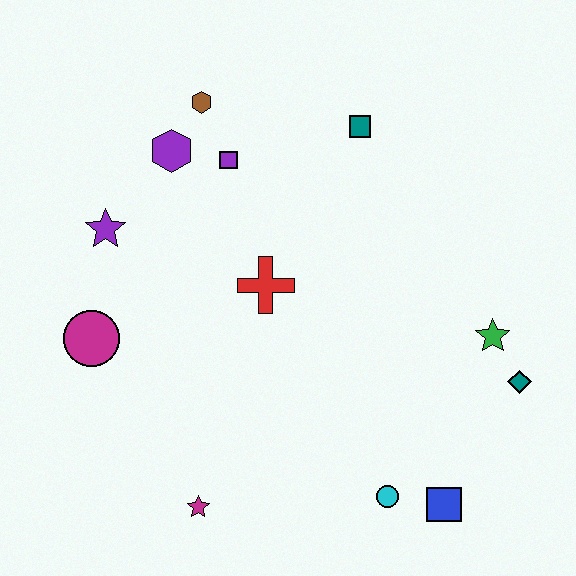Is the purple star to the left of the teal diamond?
Yes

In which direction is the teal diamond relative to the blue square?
The teal diamond is above the blue square.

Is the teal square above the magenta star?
Yes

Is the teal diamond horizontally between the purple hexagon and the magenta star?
No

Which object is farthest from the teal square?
The magenta star is farthest from the teal square.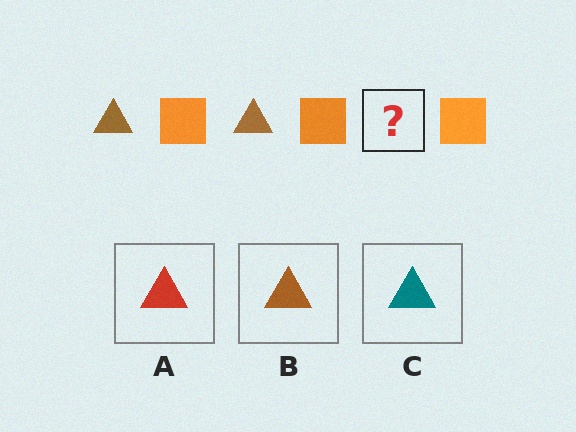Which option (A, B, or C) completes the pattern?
B.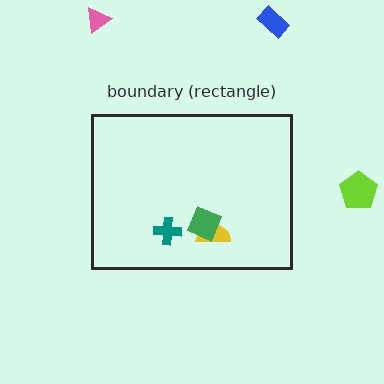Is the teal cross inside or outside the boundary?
Inside.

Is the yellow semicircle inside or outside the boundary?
Inside.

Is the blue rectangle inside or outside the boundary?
Outside.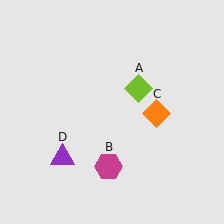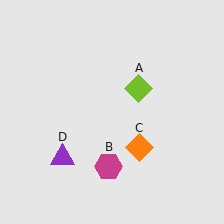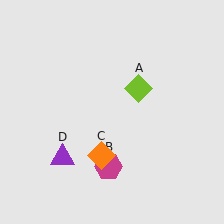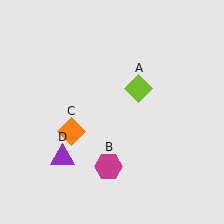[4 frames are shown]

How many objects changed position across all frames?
1 object changed position: orange diamond (object C).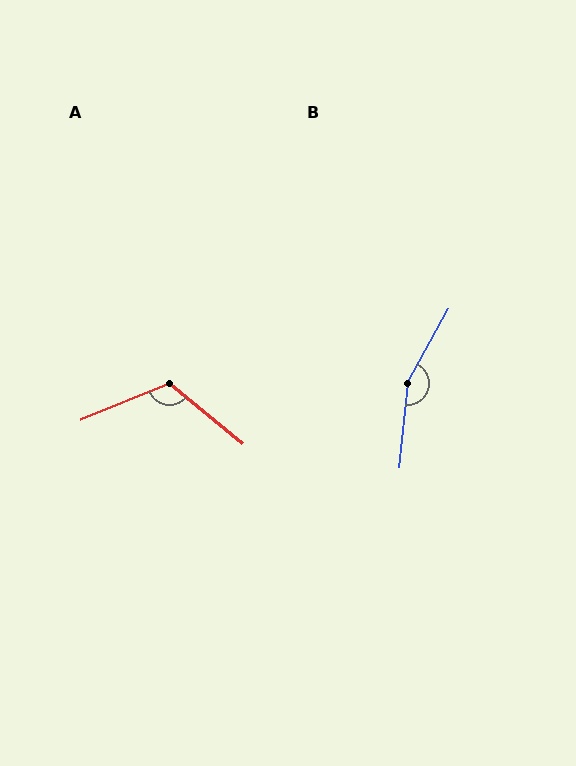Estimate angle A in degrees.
Approximately 118 degrees.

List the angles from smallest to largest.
A (118°), B (156°).